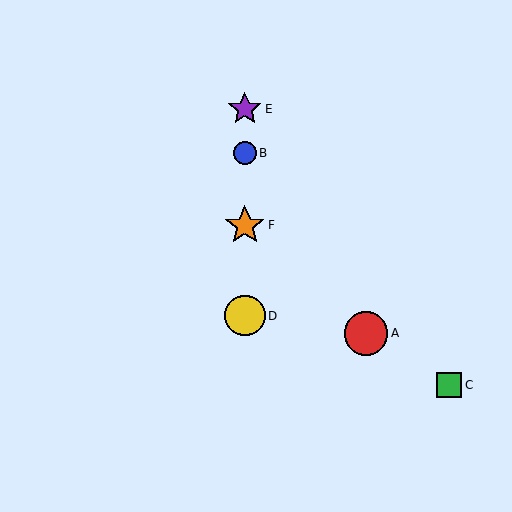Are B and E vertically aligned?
Yes, both are at x≈245.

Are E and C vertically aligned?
No, E is at x≈245 and C is at x≈449.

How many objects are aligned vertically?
4 objects (B, D, E, F) are aligned vertically.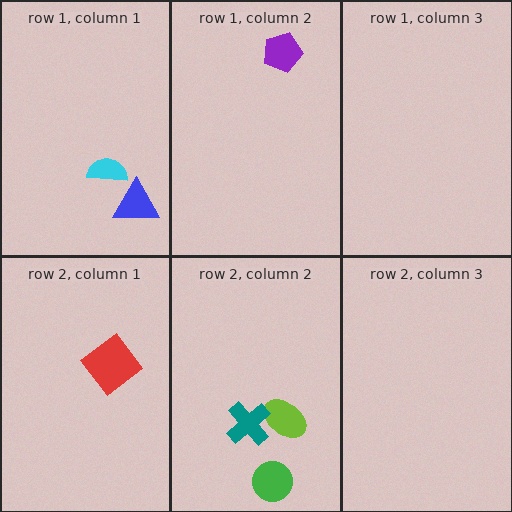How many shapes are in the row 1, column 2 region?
1.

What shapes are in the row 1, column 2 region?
The purple pentagon.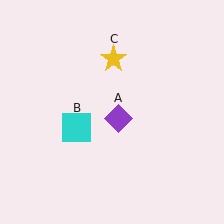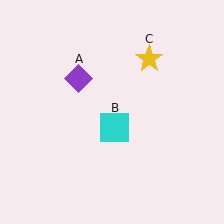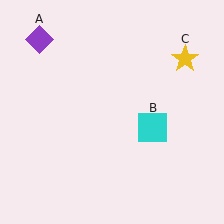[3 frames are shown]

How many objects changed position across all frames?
3 objects changed position: purple diamond (object A), cyan square (object B), yellow star (object C).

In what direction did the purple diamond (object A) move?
The purple diamond (object A) moved up and to the left.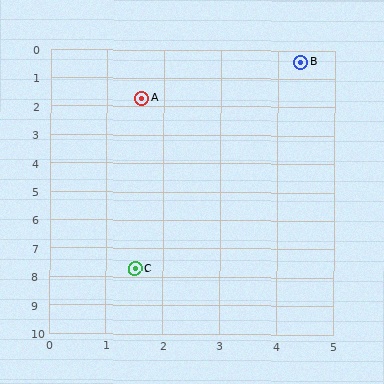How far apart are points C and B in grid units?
Points C and B are about 7.9 grid units apart.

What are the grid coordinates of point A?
Point A is at approximately (1.6, 1.7).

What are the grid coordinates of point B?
Point B is at approximately (4.4, 0.4).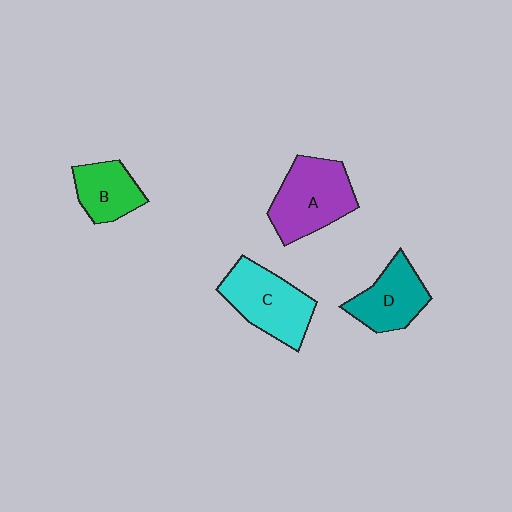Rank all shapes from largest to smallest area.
From largest to smallest: A (purple), C (cyan), D (teal), B (green).